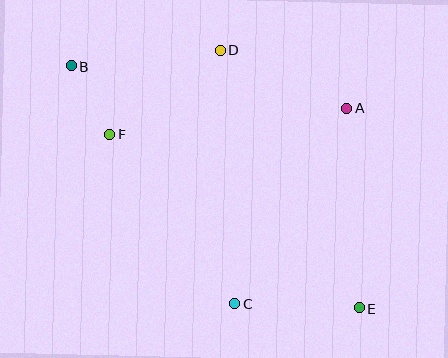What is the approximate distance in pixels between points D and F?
The distance between D and F is approximately 139 pixels.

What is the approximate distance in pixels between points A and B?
The distance between A and B is approximately 279 pixels.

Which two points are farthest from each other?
Points B and E are farthest from each other.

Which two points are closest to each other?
Points B and F are closest to each other.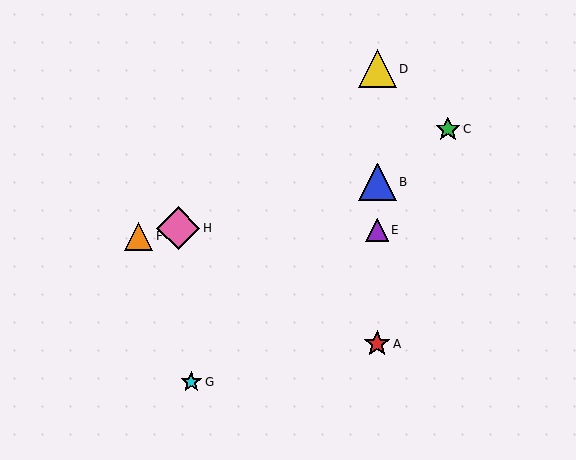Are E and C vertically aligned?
No, E is at x≈377 and C is at x≈448.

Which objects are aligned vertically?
Objects A, B, D, E are aligned vertically.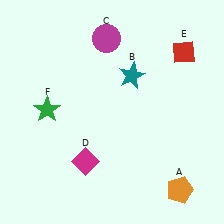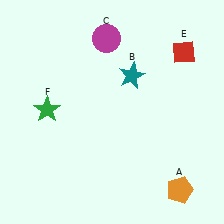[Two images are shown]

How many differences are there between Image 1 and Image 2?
There is 1 difference between the two images.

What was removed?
The magenta diamond (D) was removed in Image 2.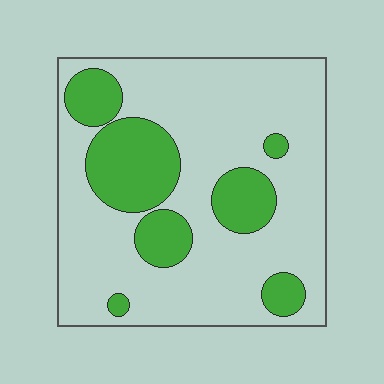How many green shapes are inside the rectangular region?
7.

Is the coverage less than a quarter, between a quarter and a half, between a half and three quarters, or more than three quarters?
Between a quarter and a half.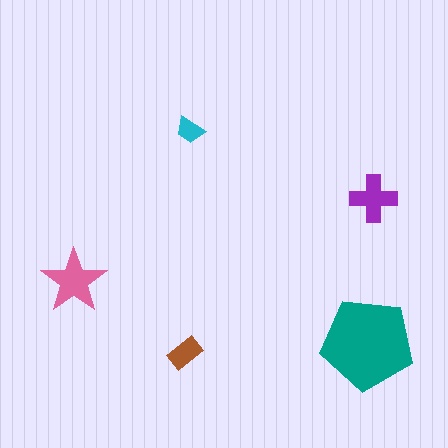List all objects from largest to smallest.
The teal pentagon, the pink star, the purple cross, the brown rectangle, the cyan trapezoid.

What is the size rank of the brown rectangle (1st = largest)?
4th.